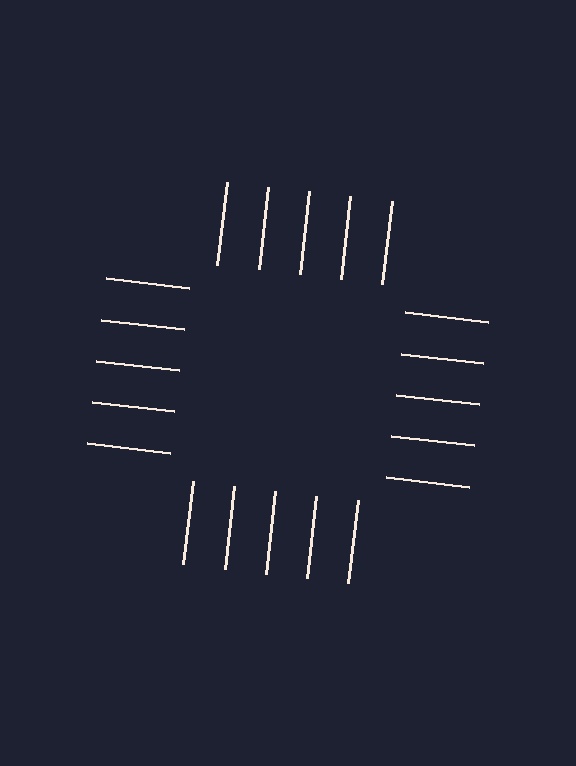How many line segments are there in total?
20 — 5 along each of the 4 edges.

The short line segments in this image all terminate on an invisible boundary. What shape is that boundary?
An illusory square — the line segments terminate on its edges but no continuous stroke is drawn.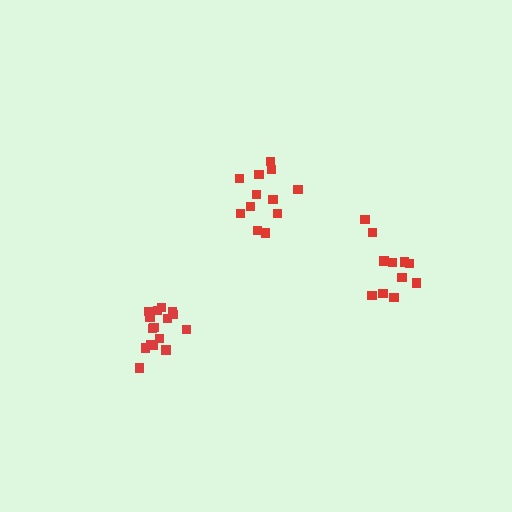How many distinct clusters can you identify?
There are 3 distinct clusters.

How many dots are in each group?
Group 1: 16 dots, Group 2: 12 dots, Group 3: 11 dots (39 total).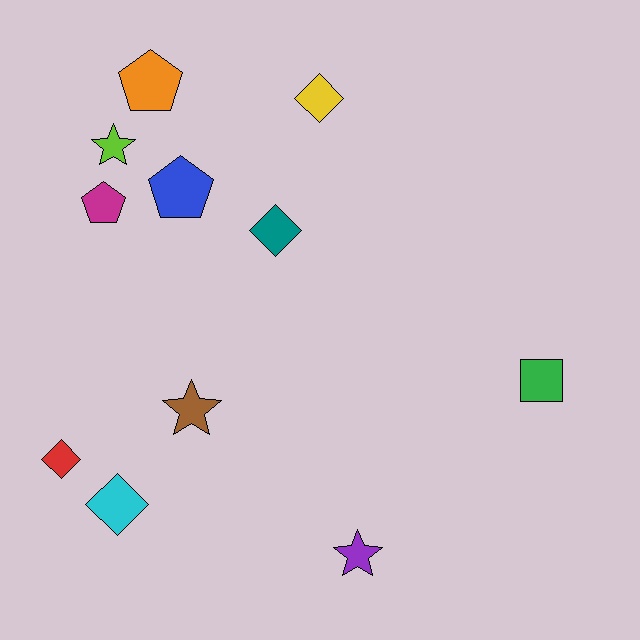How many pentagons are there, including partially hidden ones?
There are 3 pentagons.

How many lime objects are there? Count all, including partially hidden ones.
There is 1 lime object.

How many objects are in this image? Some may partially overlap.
There are 11 objects.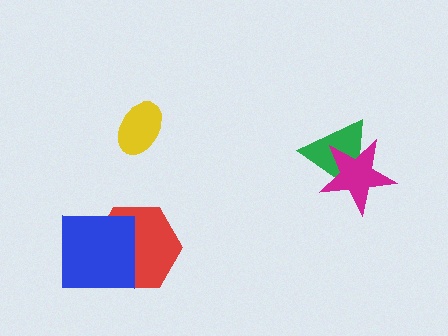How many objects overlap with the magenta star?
1 object overlaps with the magenta star.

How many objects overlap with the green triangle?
1 object overlaps with the green triangle.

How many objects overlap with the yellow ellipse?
0 objects overlap with the yellow ellipse.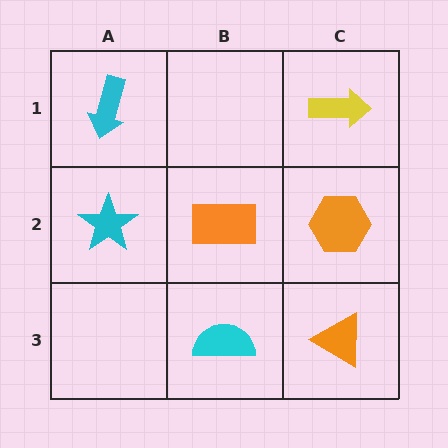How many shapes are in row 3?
2 shapes.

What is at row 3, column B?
A cyan semicircle.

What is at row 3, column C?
An orange triangle.